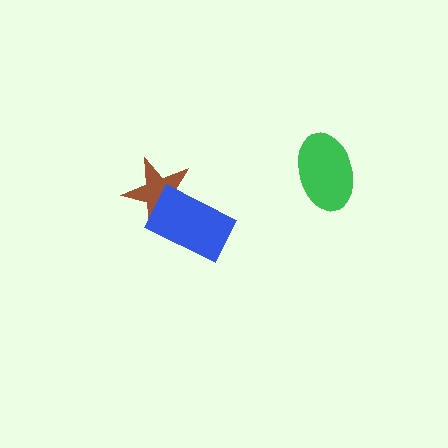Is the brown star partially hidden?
Yes, it is partially covered by another shape.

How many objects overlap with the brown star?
1 object overlaps with the brown star.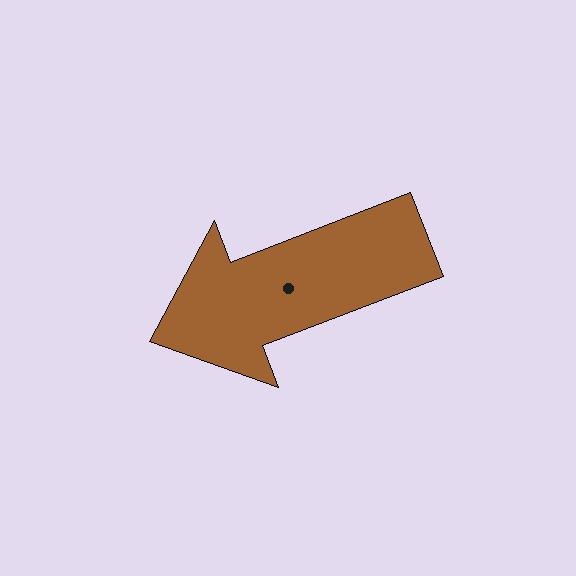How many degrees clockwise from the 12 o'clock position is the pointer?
Approximately 249 degrees.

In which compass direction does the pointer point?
West.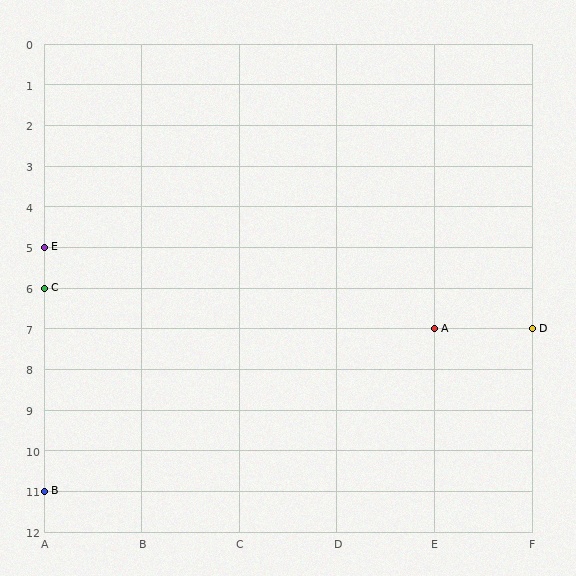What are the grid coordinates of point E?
Point E is at grid coordinates (A, 5).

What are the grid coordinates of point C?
Point C is at grid coordinates (A, 6).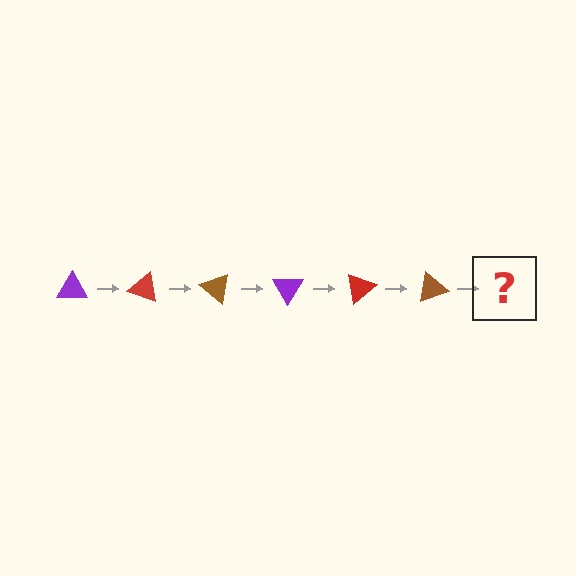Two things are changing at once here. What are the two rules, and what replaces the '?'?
The two rules are that it rotates 20 degrees each step and the color cycles through purple, red, and brown. The '?' should be a purple triangle, rotated 120 degrees from the start.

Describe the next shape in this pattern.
It should be a purple triangle, rotated 120 degrees from the start.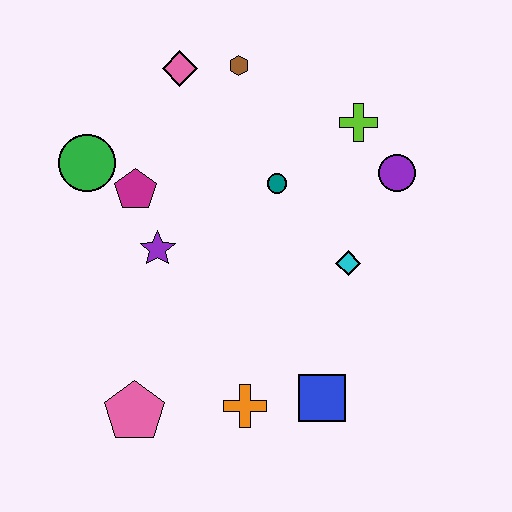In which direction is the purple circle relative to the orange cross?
The purple circle is above the orange cross.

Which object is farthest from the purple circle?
The pink pentagon is farthest from the purple circle.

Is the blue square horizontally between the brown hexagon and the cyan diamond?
Yes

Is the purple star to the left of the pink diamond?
Yes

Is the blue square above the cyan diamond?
No